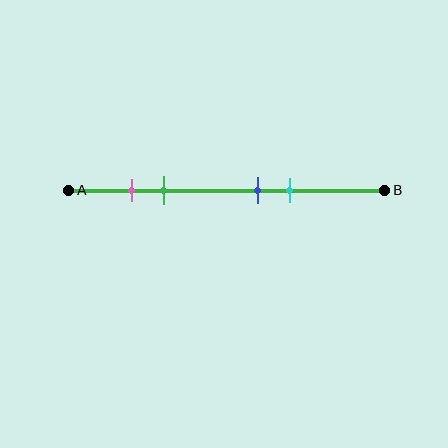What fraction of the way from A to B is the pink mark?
The pink mark is approximately 20% (0.2) of the way from A to B.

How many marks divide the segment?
There are 4 marks dividing the segment.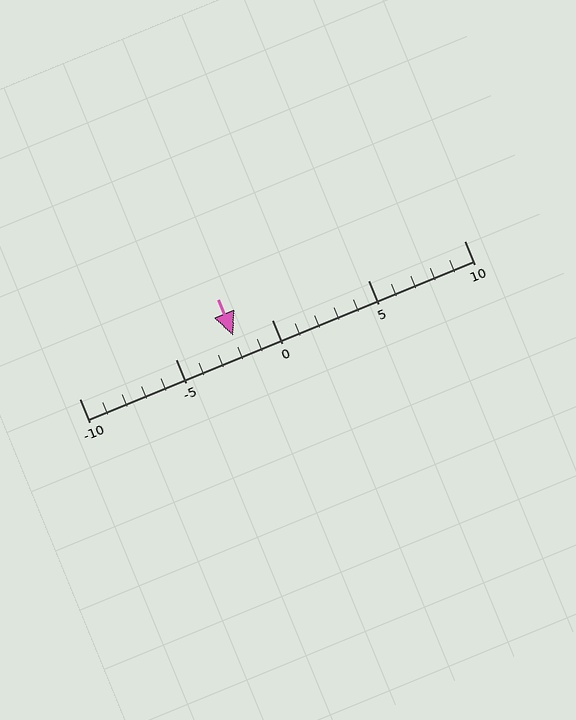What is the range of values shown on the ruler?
The ruler shows values from -10 to 10.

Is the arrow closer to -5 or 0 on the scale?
The arrow is closer to 0.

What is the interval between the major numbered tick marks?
The major tick marks are spaced 5 units apart.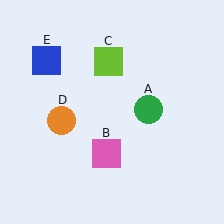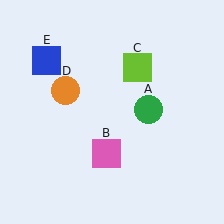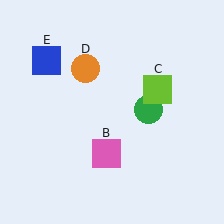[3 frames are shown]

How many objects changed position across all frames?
2 objects changed position: lime square (object C), orange circle (object D).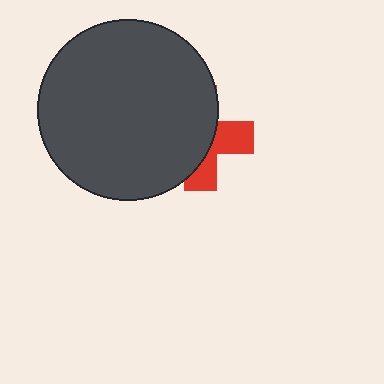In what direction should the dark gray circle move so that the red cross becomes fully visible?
The dark gray circle should move left. That is the shortest direction to clear the overlap and leave the red cross fully visible.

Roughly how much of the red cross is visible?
A small part of it is visible (roughly 37%).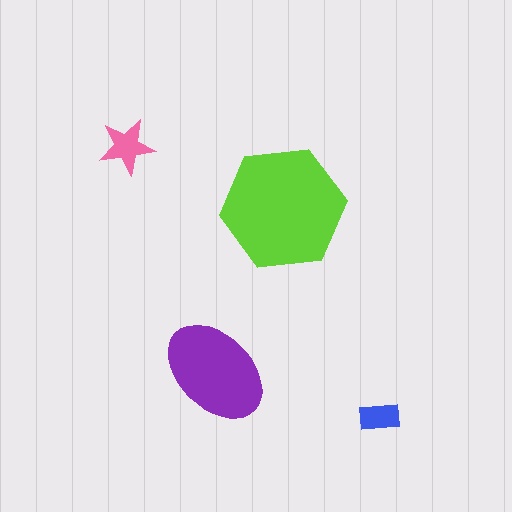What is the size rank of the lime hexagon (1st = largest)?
1st.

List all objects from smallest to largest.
The blue rectangle, the pink star, the purple ellipse, the lime hexagon.